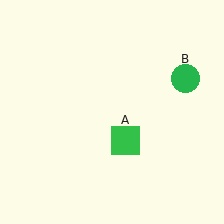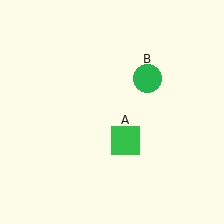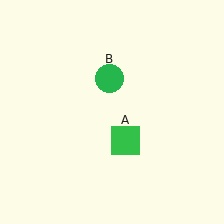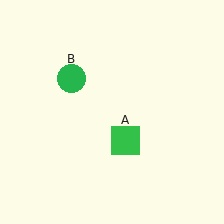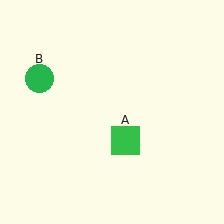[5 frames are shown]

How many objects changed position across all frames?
1 object changed position: green circle (object B).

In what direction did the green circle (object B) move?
The green circle (object B) moved left.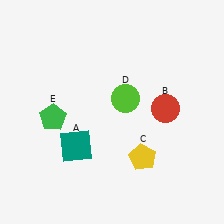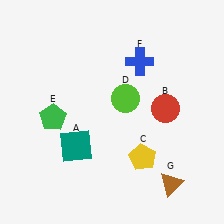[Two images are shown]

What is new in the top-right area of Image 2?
A blue cross (F) was added in the top-right area of Image 2.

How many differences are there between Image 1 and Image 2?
There are 2 differences between the two images.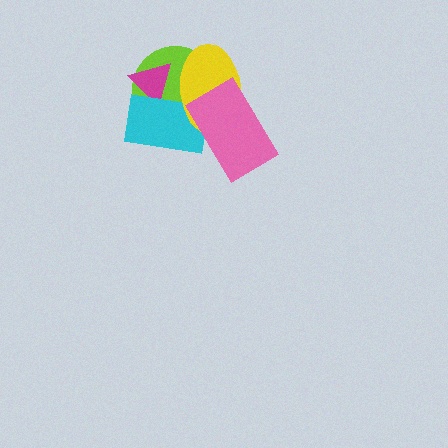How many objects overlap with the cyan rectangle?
4 objects overlap with the cyan rectangle.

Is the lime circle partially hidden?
Yes, it is partially covered by another shape.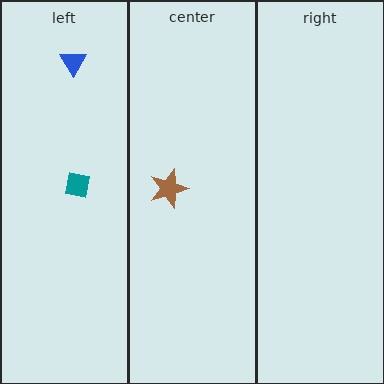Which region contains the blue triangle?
The left region.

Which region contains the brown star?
The center region.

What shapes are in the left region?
The blue triangle, the teal square.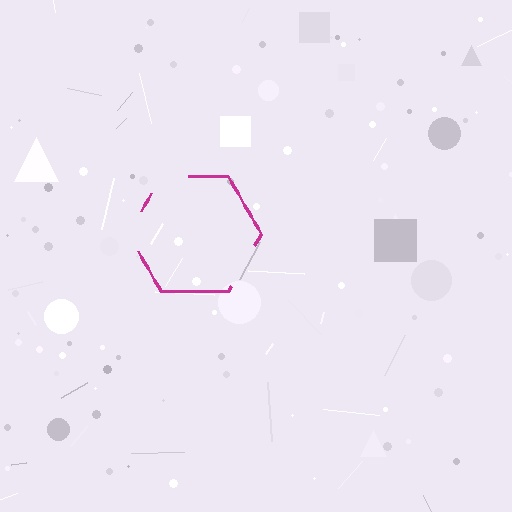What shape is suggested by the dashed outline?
The dashed outline suggests a hexagon.